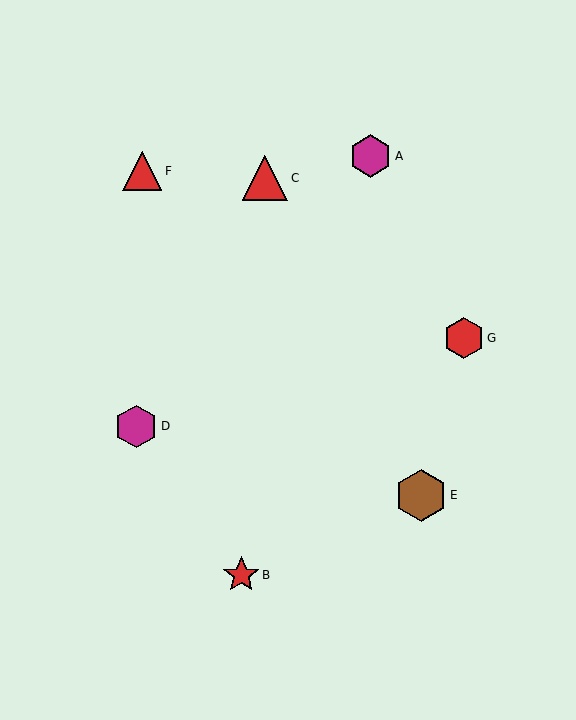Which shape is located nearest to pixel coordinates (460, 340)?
The red hexagon (labeled G) at (464, 338) is nearest to that location.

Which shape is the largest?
The brown hexagon (labeled E) is the largest.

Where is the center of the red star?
The center of the red star is at (241, 575).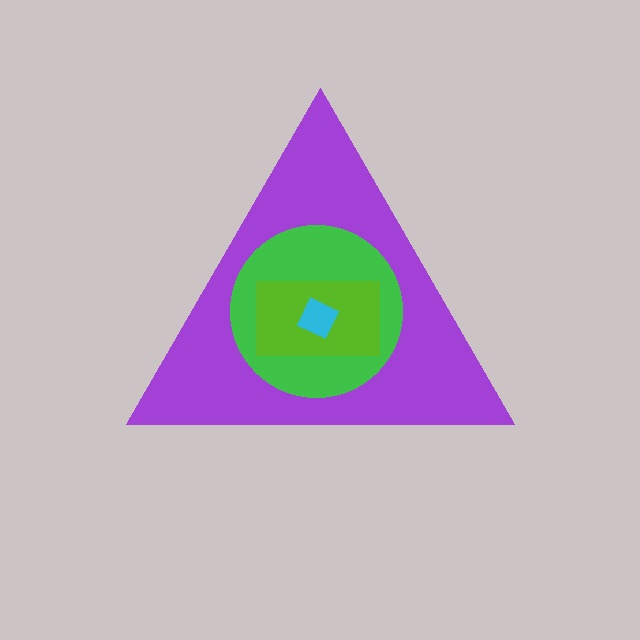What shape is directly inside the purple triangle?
The green circle.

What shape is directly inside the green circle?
The lime rectangle.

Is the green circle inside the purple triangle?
Yes.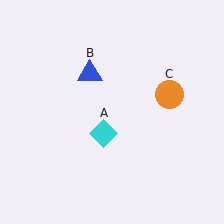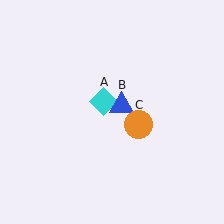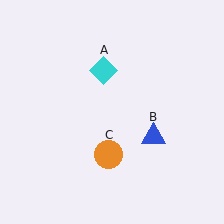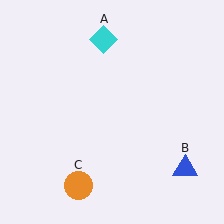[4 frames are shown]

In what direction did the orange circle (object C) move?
The orange circle (object C) moved down and to the left.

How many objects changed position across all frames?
3 objects changed position: cyan diamond (object A), blue triangle (object B), orange circle (object C).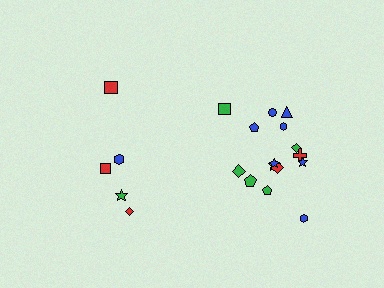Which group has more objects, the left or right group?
The right group.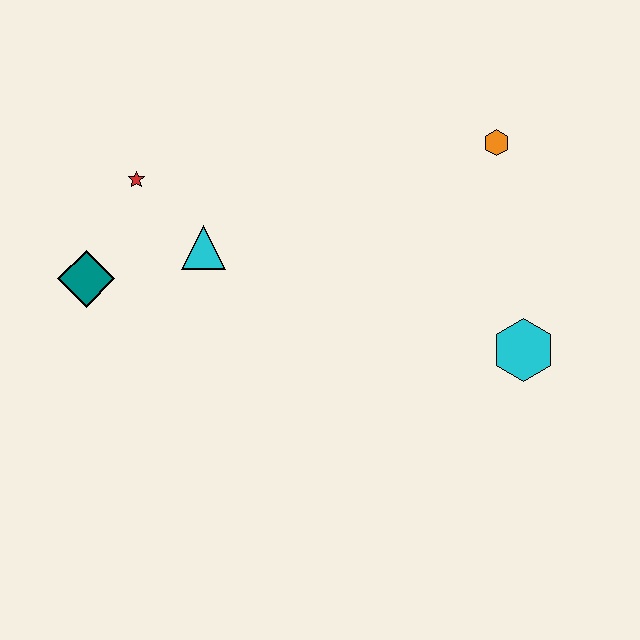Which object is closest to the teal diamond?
The red star is closest to the teal diamond.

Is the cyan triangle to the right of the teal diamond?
Yes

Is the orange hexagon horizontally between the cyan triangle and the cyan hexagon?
Yes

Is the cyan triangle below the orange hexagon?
Yes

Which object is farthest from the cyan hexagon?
The teal diamond is farthest from the cyan hexagon.